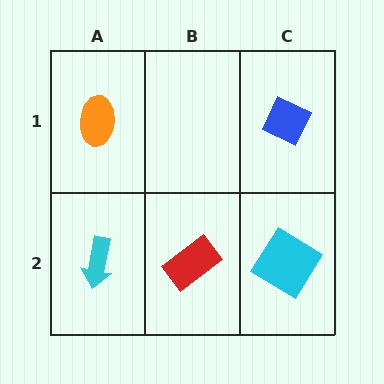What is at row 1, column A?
An orange ellipse.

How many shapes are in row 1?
2 shapes.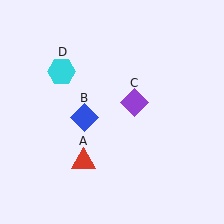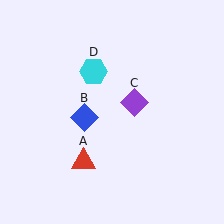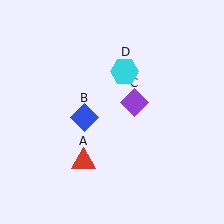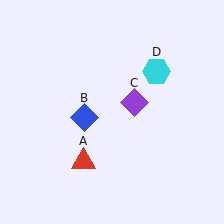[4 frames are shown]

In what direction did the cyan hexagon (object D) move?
The cyan hexagon (object D) moved right.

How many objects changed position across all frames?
1 object changed position: cyan hexagon (object D).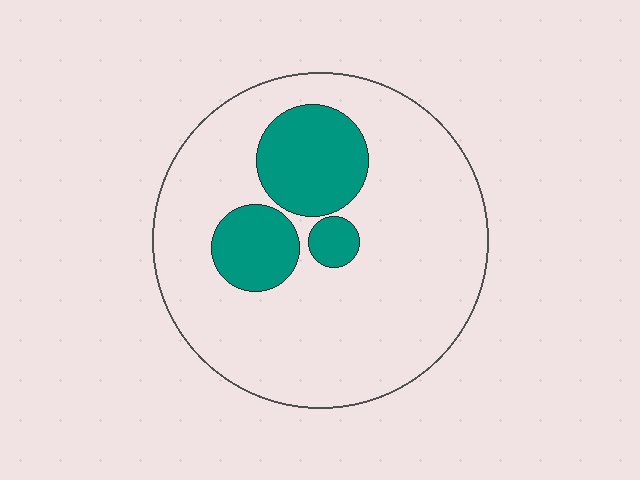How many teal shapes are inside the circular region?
3.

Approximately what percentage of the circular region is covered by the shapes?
Approximately 20%.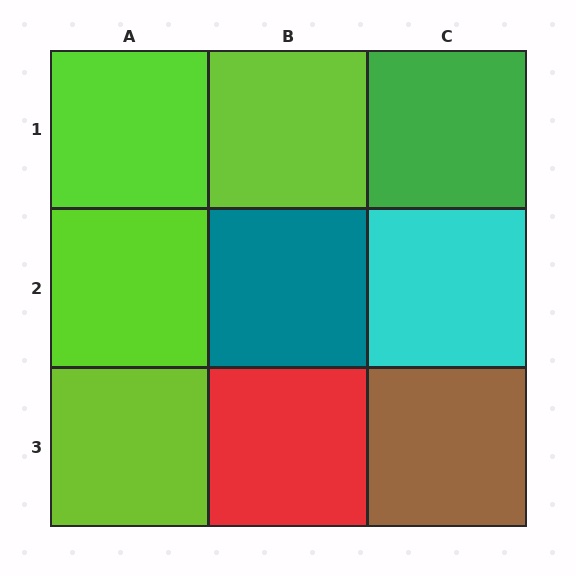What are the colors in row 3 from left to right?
Lime, red, brown.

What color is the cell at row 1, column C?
Green.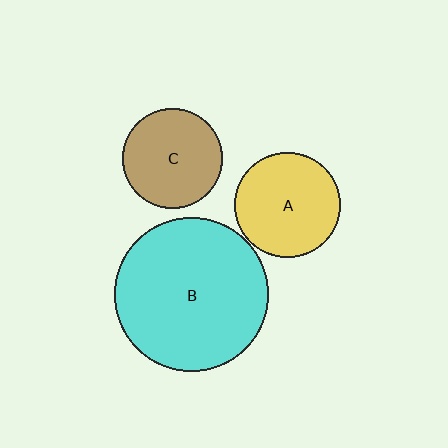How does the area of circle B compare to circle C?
Approximately 2.4 times.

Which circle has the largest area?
Circle B (cyan).